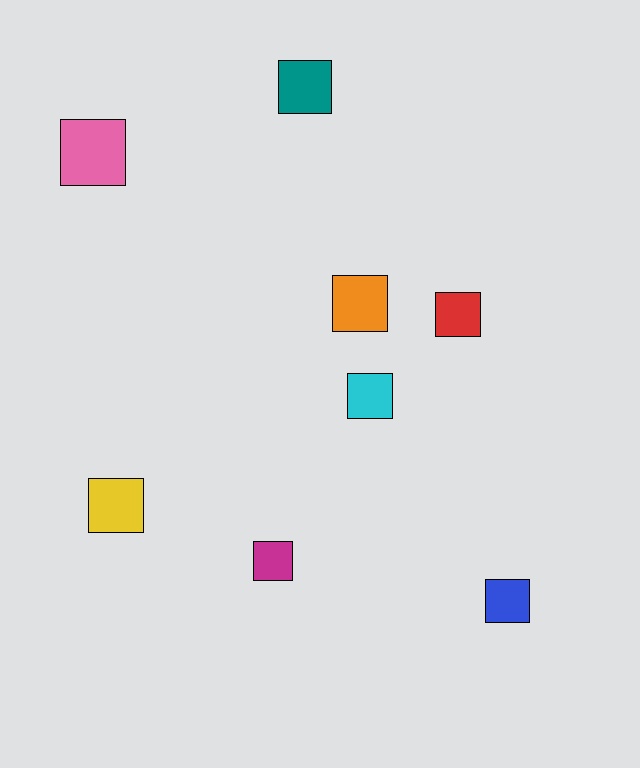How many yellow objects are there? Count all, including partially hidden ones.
There is 1 yellow object.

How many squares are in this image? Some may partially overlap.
There are 8 squares.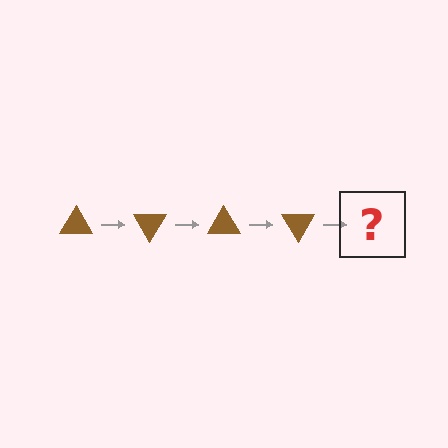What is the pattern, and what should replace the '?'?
The pattern is that the triangle rotates 60 degrees each step. The '?' should be a brown triangle rotated 240 degrees.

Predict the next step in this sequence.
The next step is a brown triangle rotated 240 degrees.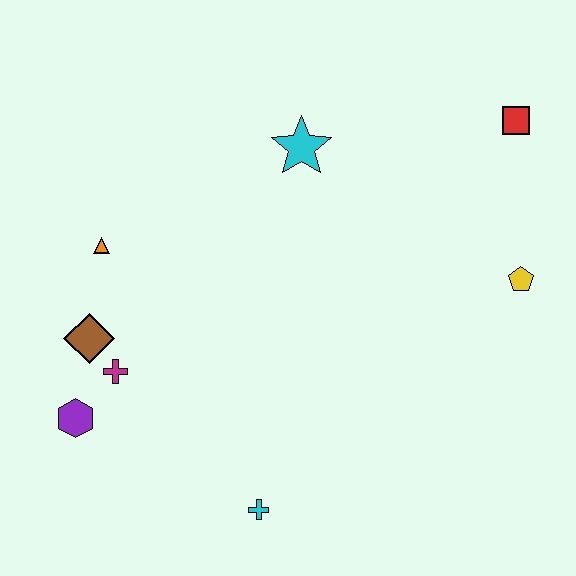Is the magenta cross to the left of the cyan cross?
Yes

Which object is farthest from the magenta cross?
The red square is farthest from the magenta cross.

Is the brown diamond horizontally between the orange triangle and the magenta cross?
No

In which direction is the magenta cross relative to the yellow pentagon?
The magenta cross is to the left of the yellow pentagon.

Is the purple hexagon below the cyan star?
Yes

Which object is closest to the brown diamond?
The magenta cross is closest to the brown diamond.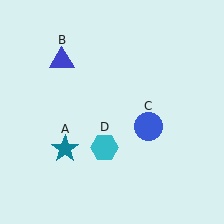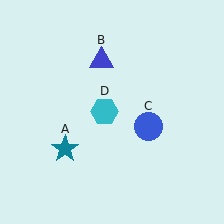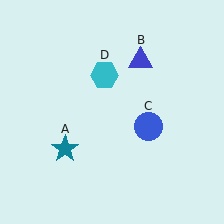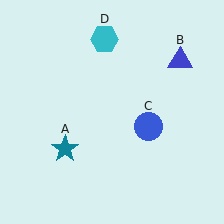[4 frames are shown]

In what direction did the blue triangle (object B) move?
The blue triangle (object B) moved right.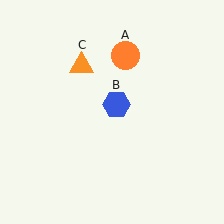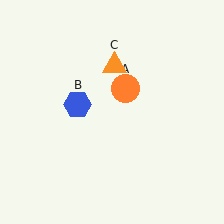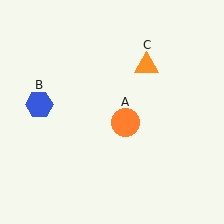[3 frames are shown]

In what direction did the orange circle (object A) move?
The orange circle (object A) moved down.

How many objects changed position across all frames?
3 objects changed position: orange circle (object A), blue hexagon (object B), orange triangle (object C).